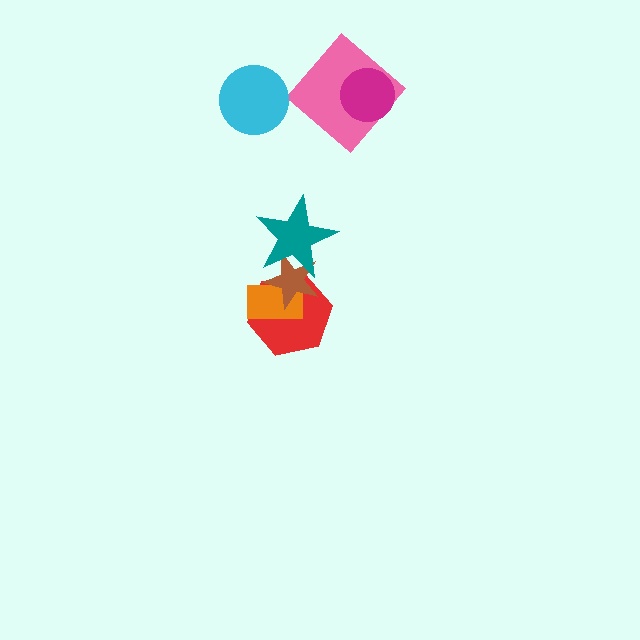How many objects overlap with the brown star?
3 objects overlap with the brown star.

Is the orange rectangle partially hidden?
Yes, it is partially covered by another shape.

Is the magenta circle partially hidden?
No, no other shape covers it.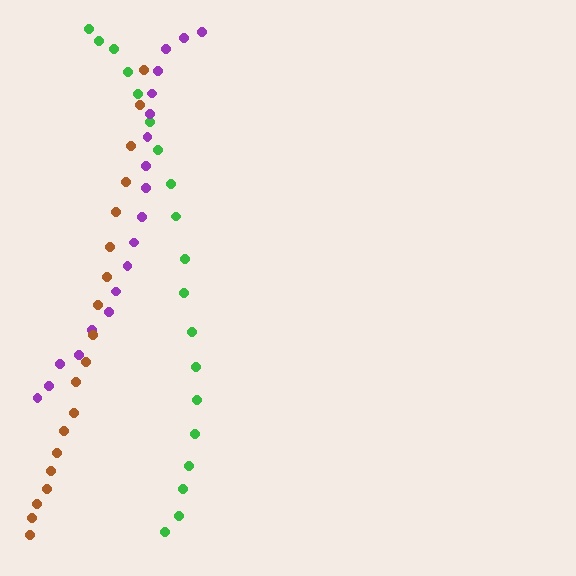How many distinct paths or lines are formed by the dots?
There are 3 distinct paths.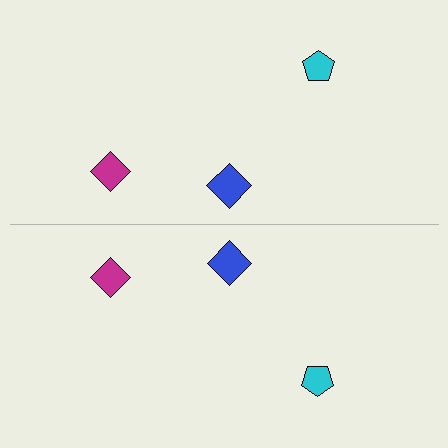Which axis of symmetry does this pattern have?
The pattern has a horizontal axis of symmetry running through the center of the image.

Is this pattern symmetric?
Yes, this pattern has bilateral (reflection) symmetry.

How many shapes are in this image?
There are 6 shapes in this image.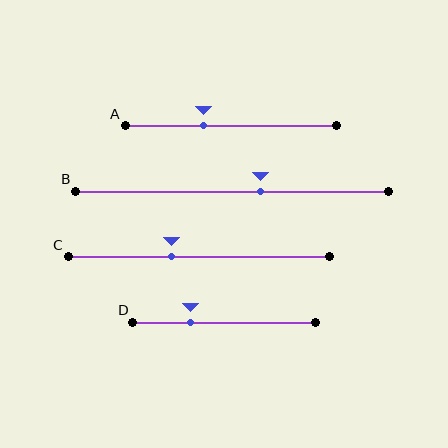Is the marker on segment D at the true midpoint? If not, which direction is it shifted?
No, the marker on segment D is shifted to the left by about 19% of the segment length.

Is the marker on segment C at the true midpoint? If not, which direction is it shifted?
No, the marker on segment C is shifted to the left by about 11% of the segment length.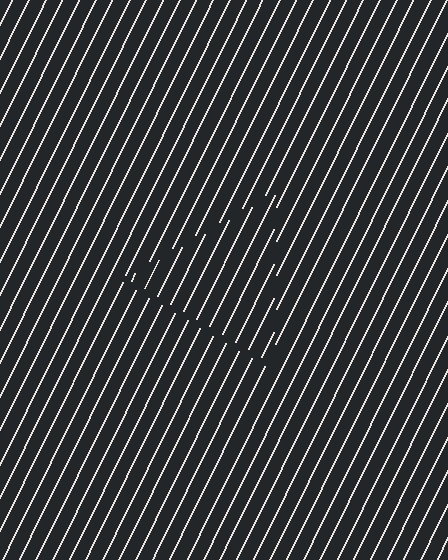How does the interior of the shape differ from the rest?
The interior of the shape contains the same grating, shifted by half a period — the contour is defined by the phase discontinuity where line-ends from the inner and outer gratings abut.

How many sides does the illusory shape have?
3 sides — the line-ends trace a triangle.